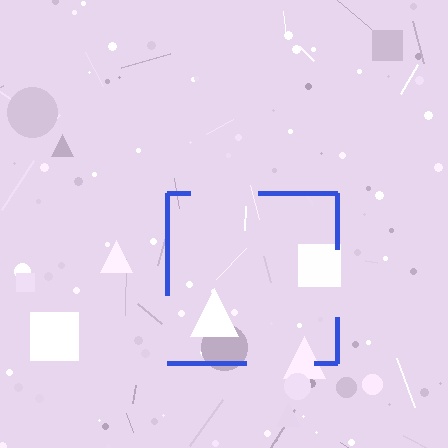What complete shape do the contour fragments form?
The contour fragments form a square.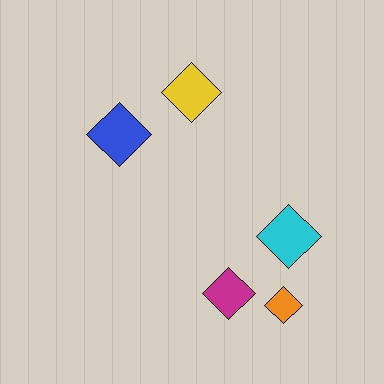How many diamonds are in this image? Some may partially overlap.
There are 5 diamonds.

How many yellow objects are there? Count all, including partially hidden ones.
There is 1 yellow object.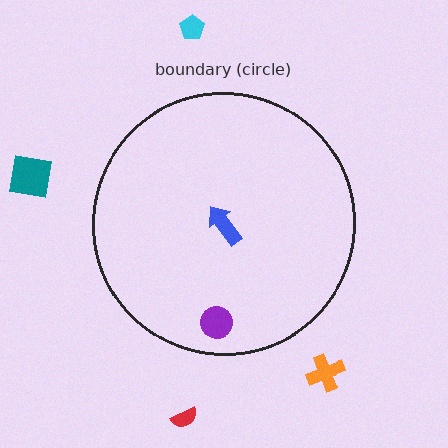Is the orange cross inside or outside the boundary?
Outside.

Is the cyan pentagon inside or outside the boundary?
Outside.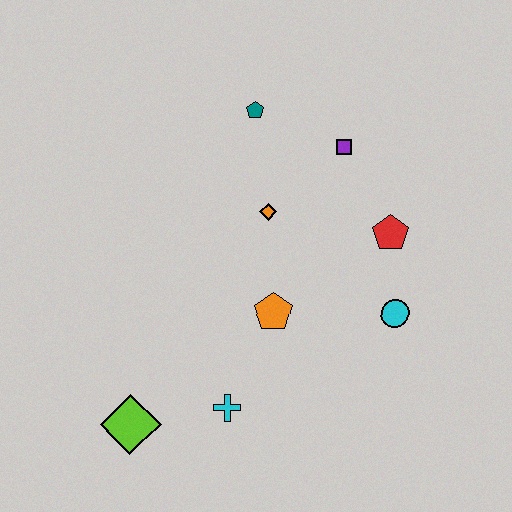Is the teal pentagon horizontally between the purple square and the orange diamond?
No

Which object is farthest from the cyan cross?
The teal pentagon is farthest from the cyan cross.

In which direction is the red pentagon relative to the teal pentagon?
The red pentagon is to the right of the teal pentagon.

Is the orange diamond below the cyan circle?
No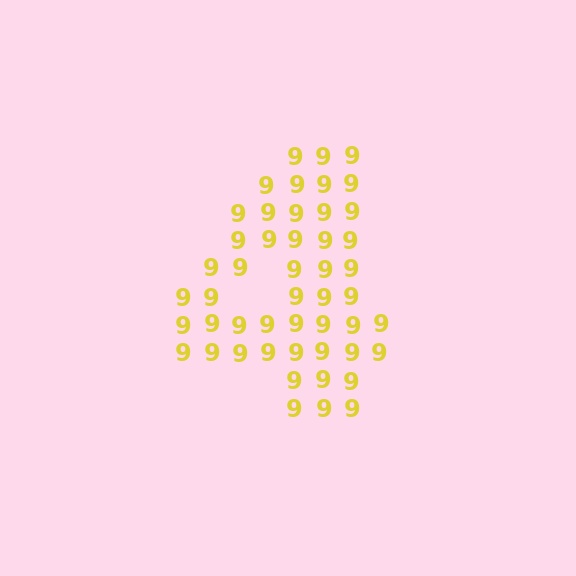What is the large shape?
The large shape is the digit 4.